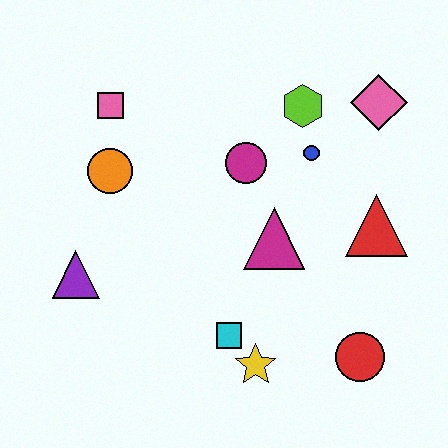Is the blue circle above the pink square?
No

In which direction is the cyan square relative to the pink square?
The cyan square is below the pink square.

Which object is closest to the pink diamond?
The lime hexagon is closest to the pink diamond.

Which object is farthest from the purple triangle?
The pink diamond is farthest from the purple triangle.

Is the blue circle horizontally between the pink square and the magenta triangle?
No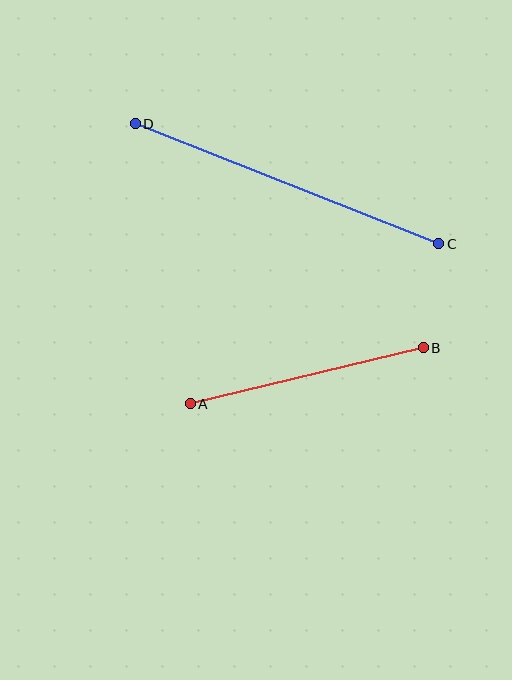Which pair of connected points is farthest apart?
Points C and D are farthest apart.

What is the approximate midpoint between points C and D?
The midpoint is at approximately (287, 184) pixels.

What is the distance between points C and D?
The distance is approximately 326 pixels.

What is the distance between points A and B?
The distance is approximately 239 pixels.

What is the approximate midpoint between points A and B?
The midpoint is at approximately (307, 376) pixels.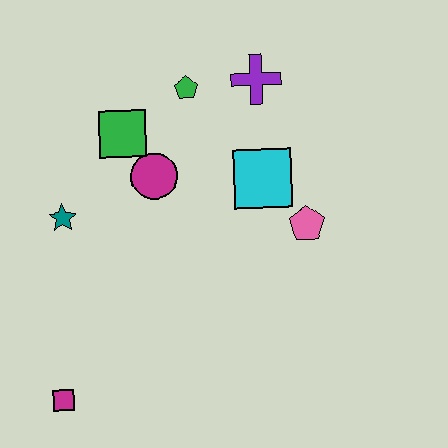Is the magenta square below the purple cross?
Yes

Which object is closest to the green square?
The magenta circle is closest to the green square.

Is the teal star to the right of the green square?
No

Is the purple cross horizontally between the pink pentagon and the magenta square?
Yes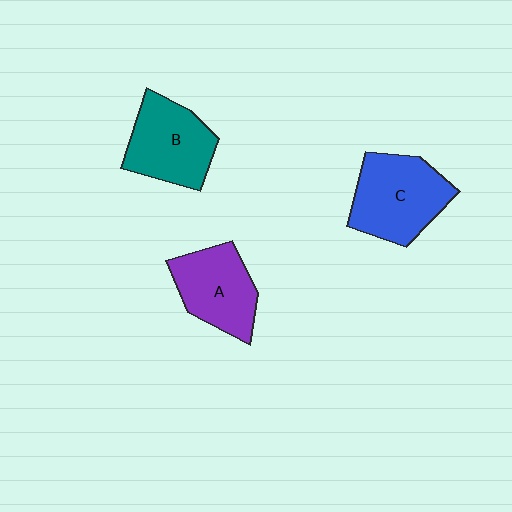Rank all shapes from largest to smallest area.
From largest to smallest: C (blue), B (teal), A (purple).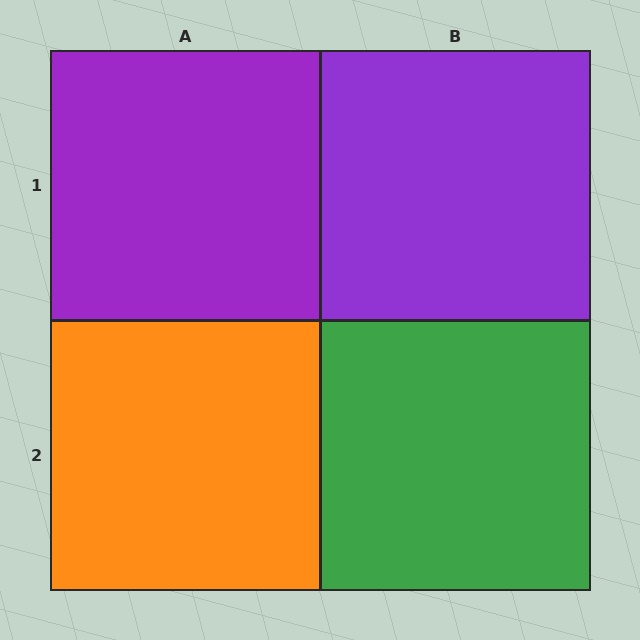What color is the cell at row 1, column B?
Purple.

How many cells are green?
1 cell is green.